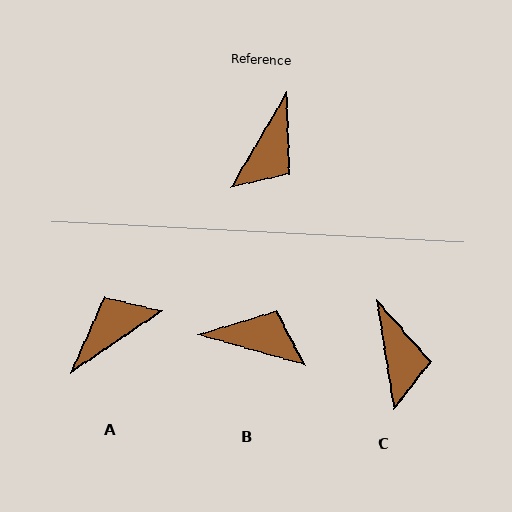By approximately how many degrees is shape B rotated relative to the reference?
Approximately 105 degrees counter-clockwise.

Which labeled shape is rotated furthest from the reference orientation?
A, about 154 degrees away.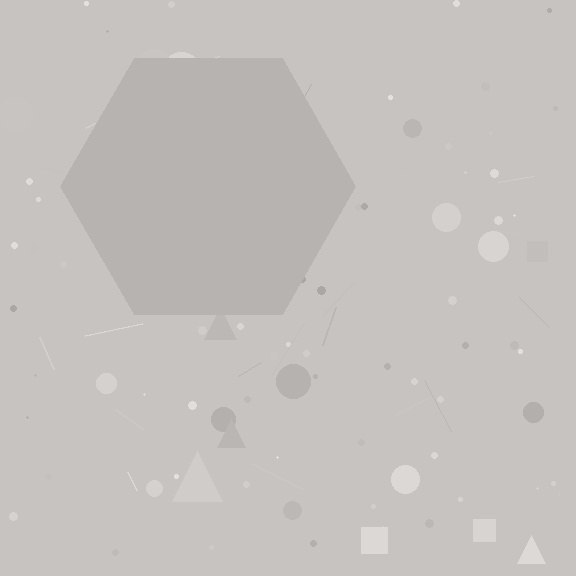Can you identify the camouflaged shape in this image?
The camouflaged shape is a hexagon.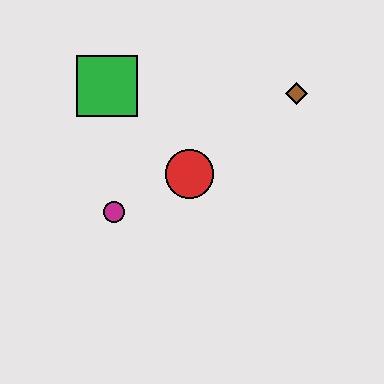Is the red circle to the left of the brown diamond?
Yes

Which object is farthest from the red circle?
The brown diamond is farthest from the red circle.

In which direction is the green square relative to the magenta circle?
The green square is above the magenta circle.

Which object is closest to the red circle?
The magenta circle is closest to the red circle.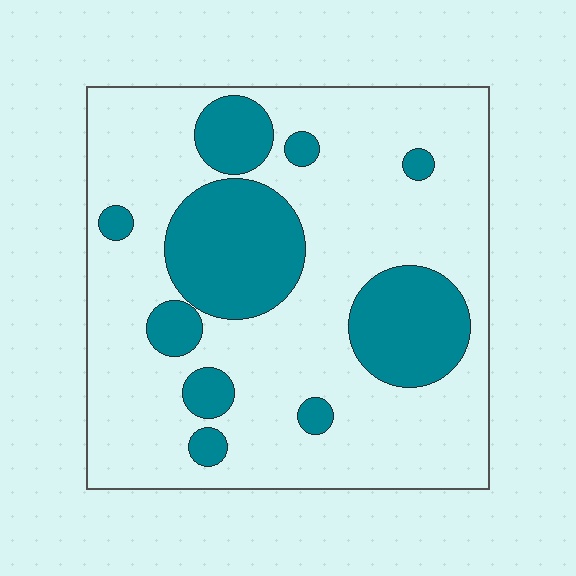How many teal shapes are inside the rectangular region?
10.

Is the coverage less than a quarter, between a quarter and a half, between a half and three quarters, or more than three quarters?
Between a quarter and a half.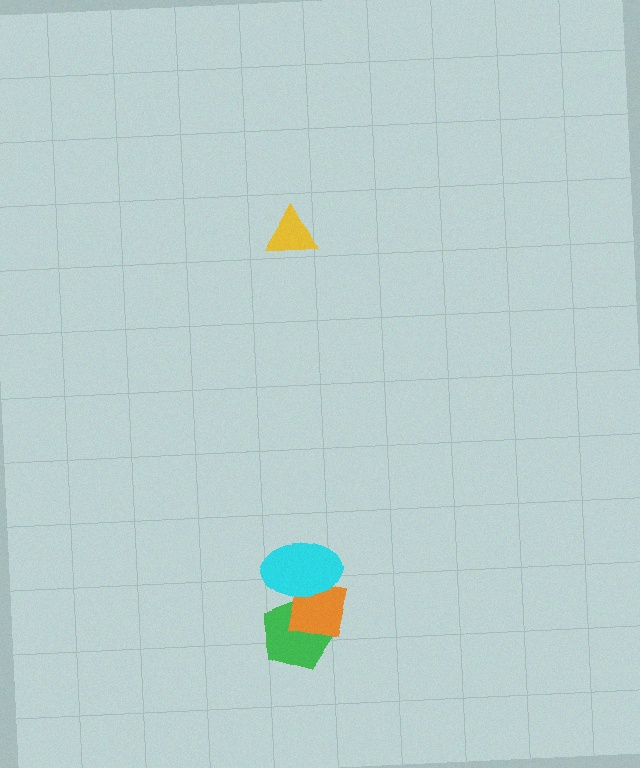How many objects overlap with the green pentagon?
2 objects overlap with the green pentagon.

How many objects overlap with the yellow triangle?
0 objects overlap with the yellow triangle.